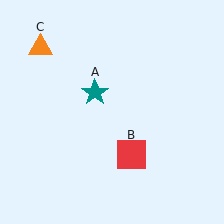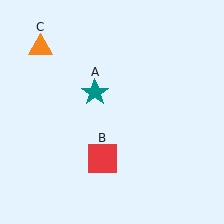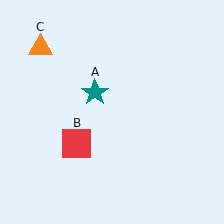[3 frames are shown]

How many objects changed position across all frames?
1 object changed position: red square (object B).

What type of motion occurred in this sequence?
The red square (object B) rotated clockwise around the center of the scene.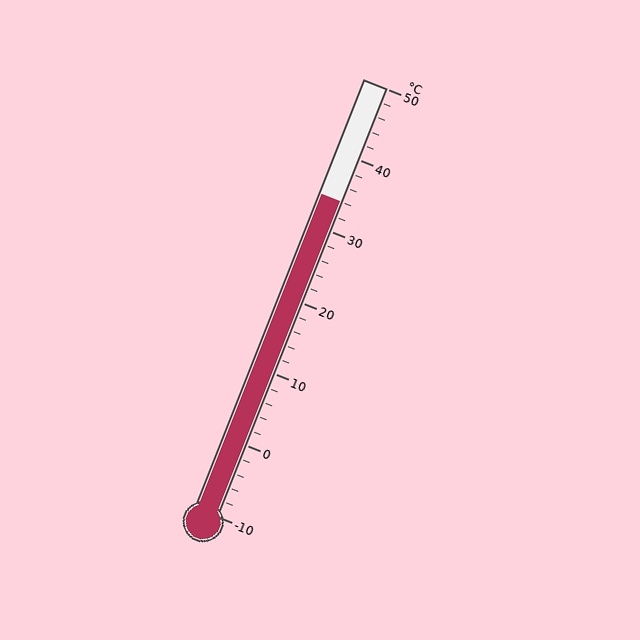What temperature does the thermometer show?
The thermometer shows approximately 34°C.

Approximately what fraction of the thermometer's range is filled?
The thermometer is filled to approximately 75% of its range.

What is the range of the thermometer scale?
The thermometer scale ranges from -10°C to 50°C.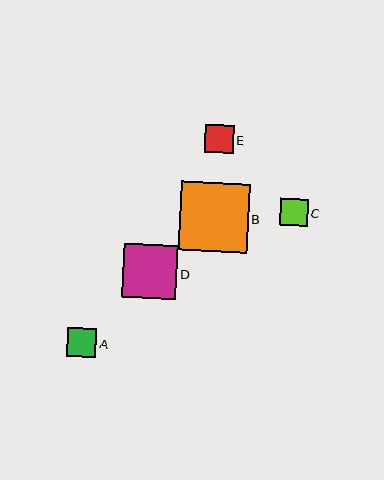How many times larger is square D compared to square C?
Square D is approximately 2.0 times the size of square C.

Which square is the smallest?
Square C is the smallest with a size of approximately 28 pixels.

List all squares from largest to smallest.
From largest to smallest: B, D, A, E, C.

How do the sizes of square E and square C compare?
Square E and square C are approximately the same size.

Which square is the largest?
Square B is the largest with a size of approximately 69 pixels.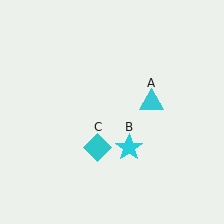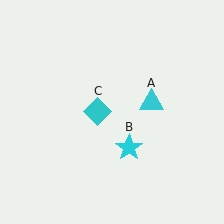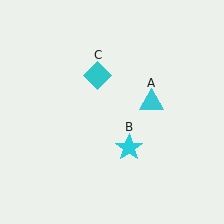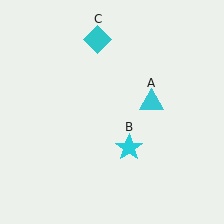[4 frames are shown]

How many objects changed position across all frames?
1 object changed position: cyan diamond (object C).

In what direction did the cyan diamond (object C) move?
The cyan diamond (object C) moved up.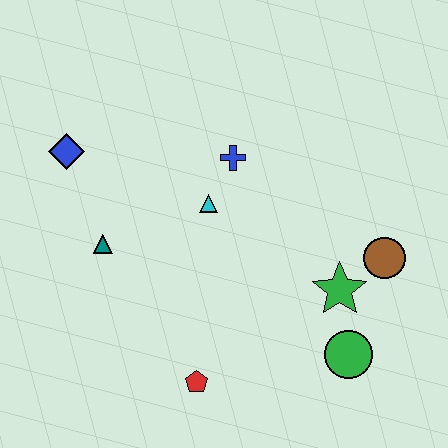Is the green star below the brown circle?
Yes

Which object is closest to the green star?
The brown circle is closest to the green star.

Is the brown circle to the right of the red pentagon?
Yes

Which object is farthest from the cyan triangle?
The green circle is farthest from the cyan triangle.